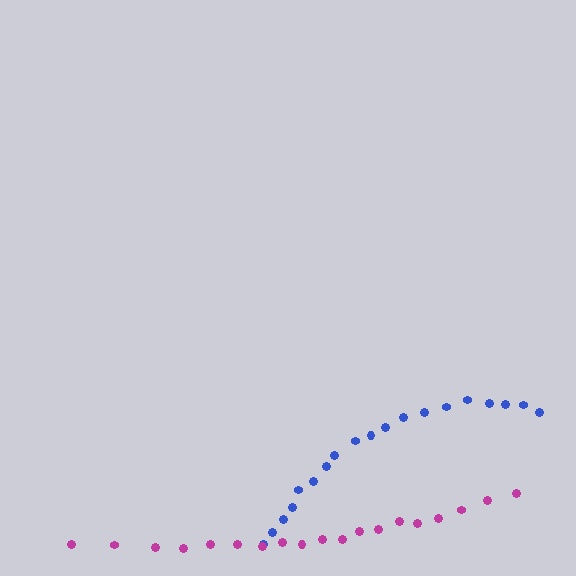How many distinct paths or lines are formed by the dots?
There are 2 distinct paths.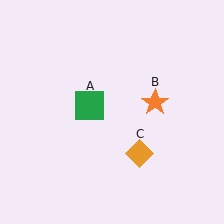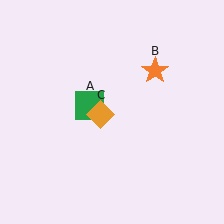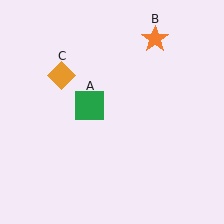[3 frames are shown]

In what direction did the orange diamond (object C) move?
The orange diamond (object C) moved up and to the left.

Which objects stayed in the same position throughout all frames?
Green square (object A) remained stationary.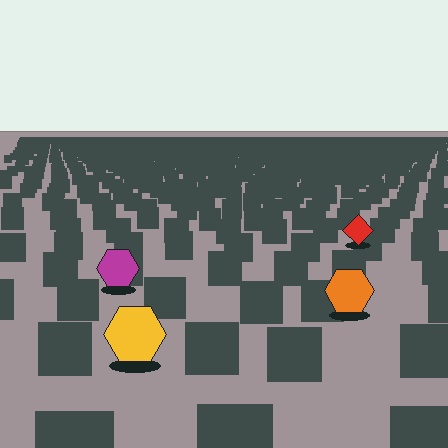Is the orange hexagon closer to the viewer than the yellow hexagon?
No. The yellow hexagon is closer — you can tell from the texture gradient: the ground texture is coarser near it.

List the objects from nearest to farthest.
From nearest to farthest: the yellow hexagon, the orange hexagon, the magenta hexagon, the red diamond.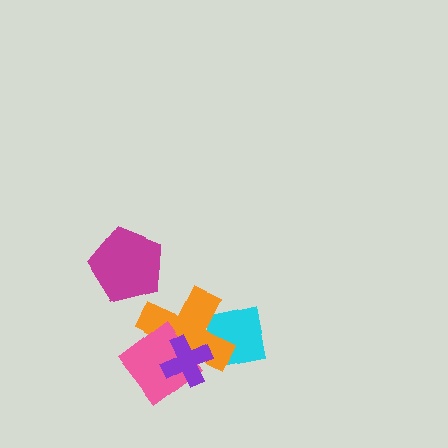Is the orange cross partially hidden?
Yes, it is partially covered by another shape.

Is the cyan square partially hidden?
Yes, it is partially covered by another shape.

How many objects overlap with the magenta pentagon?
0 objects overlap with the magenta pentagon.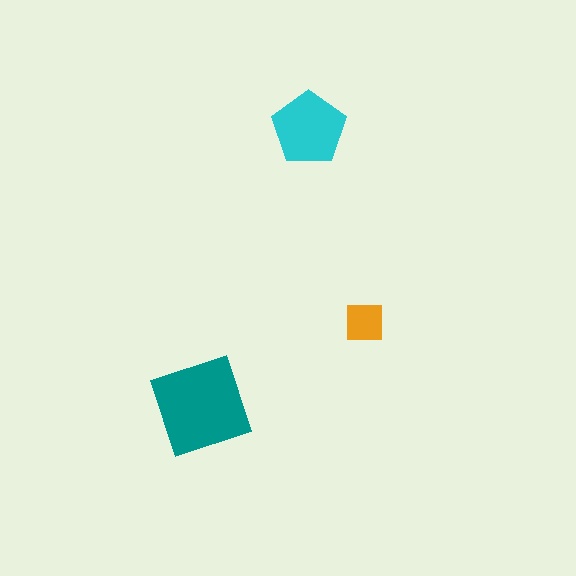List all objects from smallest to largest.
The orange square, the cyan pentagon, the teal diamond.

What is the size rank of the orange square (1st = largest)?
3rd.